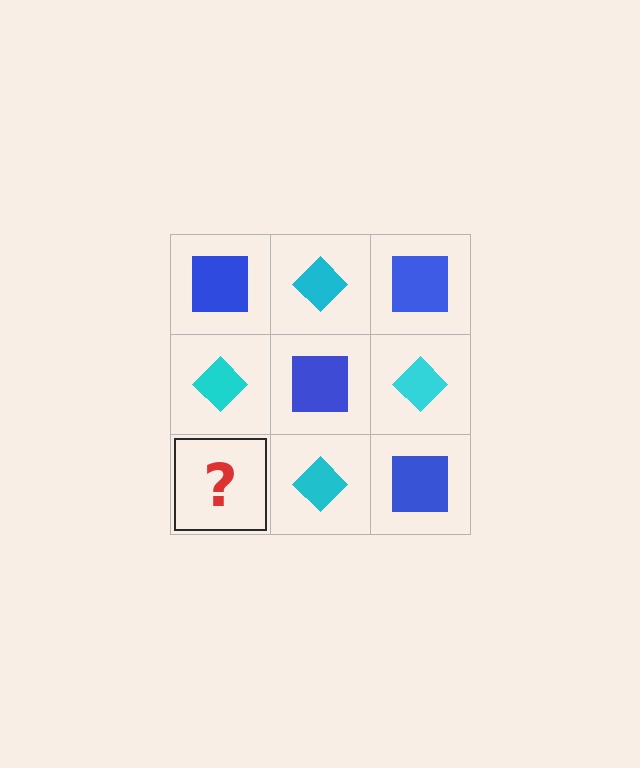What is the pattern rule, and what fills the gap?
The rule is that it alternates blue square and cyan diamond in a checkerboard pattern. The gap should be filled with a blue square.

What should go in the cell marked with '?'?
The missing cell should contain a blue square.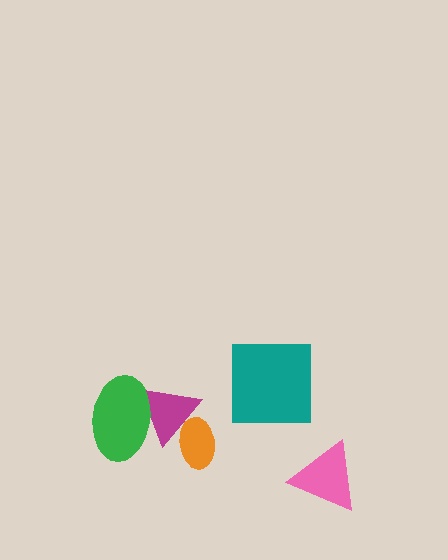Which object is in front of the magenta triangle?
The green ellipse is in front of the magenta triangle.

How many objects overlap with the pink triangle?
0 objects overlap with the pink triangle.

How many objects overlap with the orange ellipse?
1 object overlaps with the orange ellipse.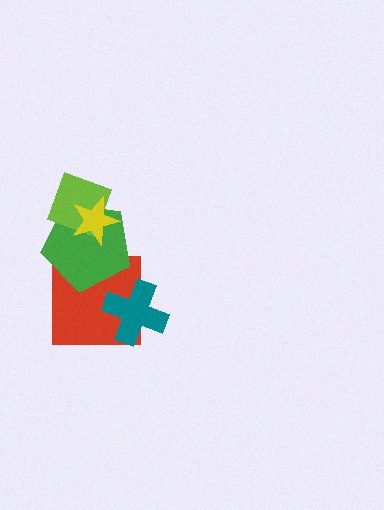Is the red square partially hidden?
Yes, it is partially covered by another shape.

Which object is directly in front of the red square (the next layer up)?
The green pentagon is directly in front of the red square.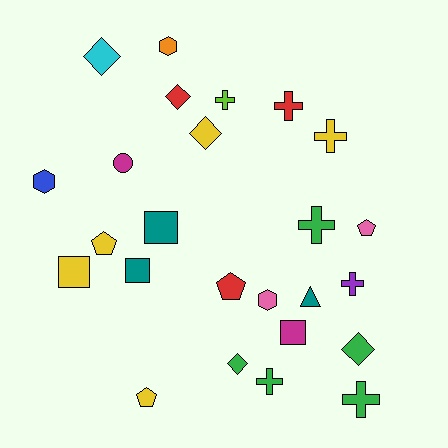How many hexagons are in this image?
There are 3 hexagons.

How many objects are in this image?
There are 25 objects.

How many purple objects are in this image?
There is 1 purple object.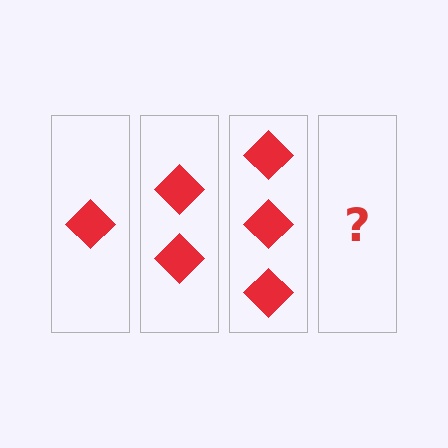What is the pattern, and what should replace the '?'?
The pattern is that each step adds one more diamond. The '?' should be 4 diamonds.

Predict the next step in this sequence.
The next step is 4 diamonds.